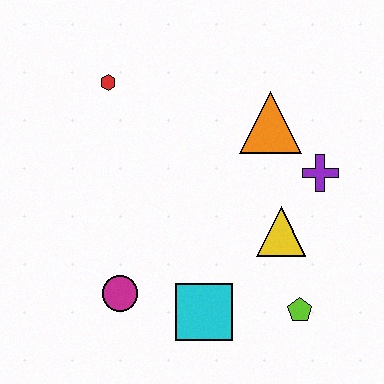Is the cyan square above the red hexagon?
No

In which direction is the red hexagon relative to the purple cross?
The red hexagon is to the left of the purple cross.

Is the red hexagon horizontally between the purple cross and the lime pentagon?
No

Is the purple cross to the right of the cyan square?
Yes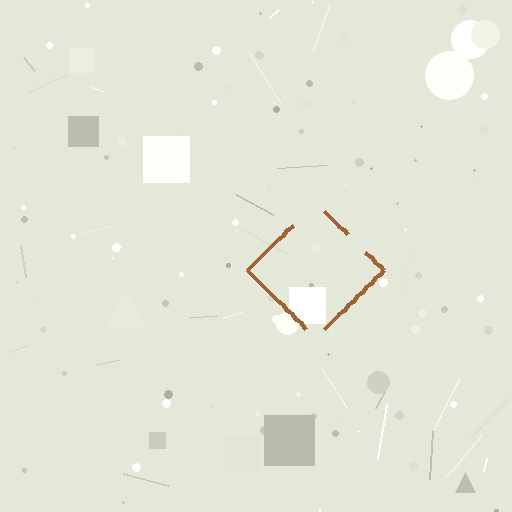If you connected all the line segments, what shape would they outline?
They would outline a diamond.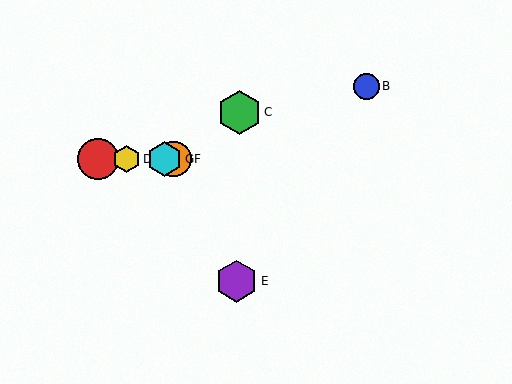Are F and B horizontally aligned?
No, F is at y≈159 and B is at y≈86.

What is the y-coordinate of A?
Object A is at y≈159.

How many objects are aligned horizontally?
4 objects (A, D, F, G) are aligned horizontally.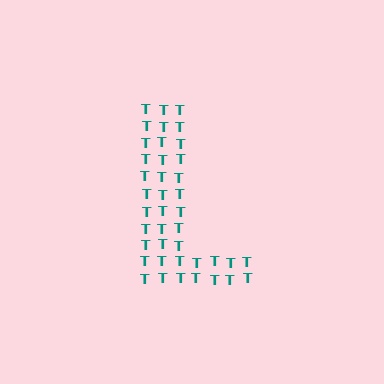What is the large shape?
The large shape is the letter L.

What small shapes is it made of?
It is made of small letter T's.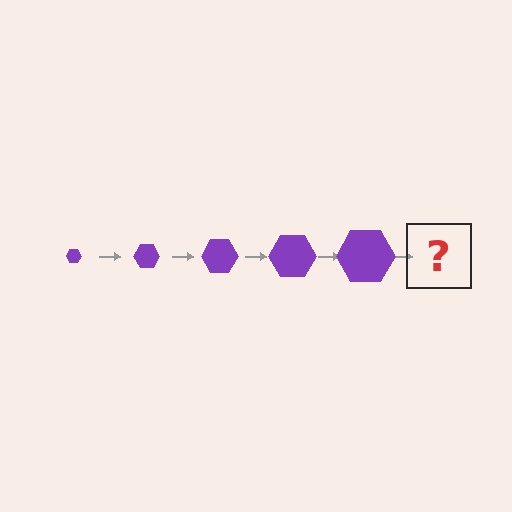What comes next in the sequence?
The next element should be a purple hexagon, larger than the previous one.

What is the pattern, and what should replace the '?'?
The pattern is that the hexagon gets progressively larger each step. The '?' should be a purple hexagon, larger than the previous one.